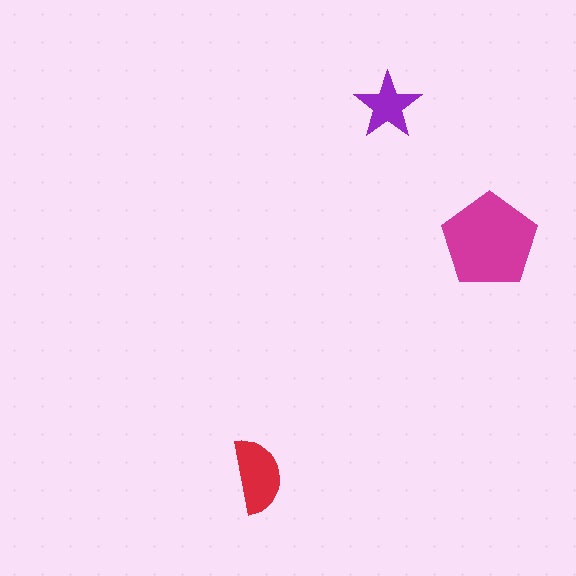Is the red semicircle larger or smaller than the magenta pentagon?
Smaller.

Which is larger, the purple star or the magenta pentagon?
The magenta pentagon.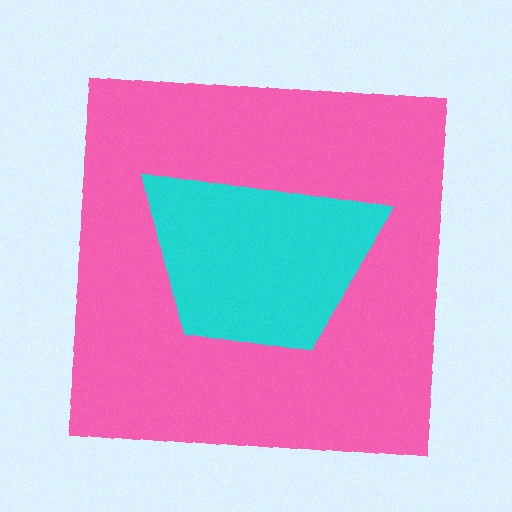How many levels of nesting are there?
2.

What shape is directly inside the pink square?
The cyan trapezoid.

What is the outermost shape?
The pink square.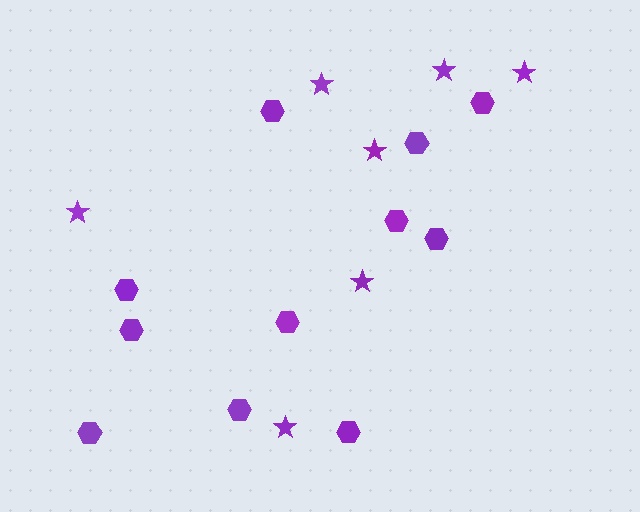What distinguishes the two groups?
There are 2 groups: one group of hexagons (11) and one group of stars (7).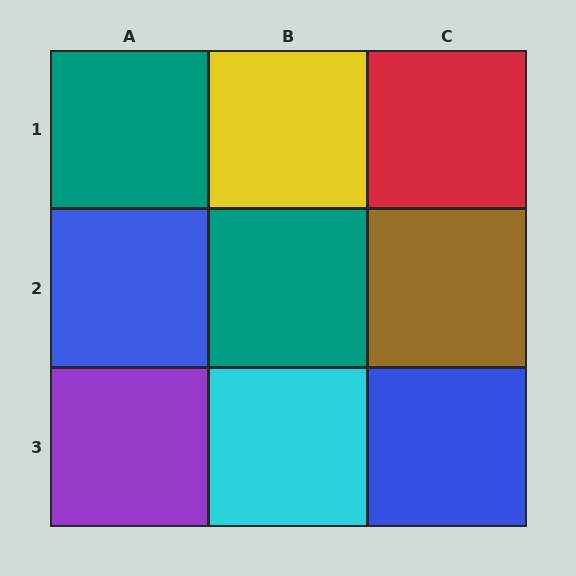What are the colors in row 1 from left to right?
Teal, yellow, red.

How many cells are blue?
2 cells are blue.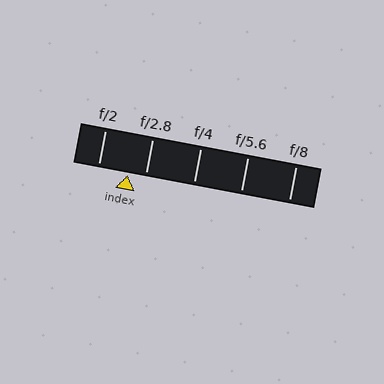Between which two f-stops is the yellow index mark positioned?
The index mark is between f/2 and f/2.8.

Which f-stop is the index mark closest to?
The index mark is closest to f/2.8.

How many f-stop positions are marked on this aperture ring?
There are 5 f-stop positions marked.